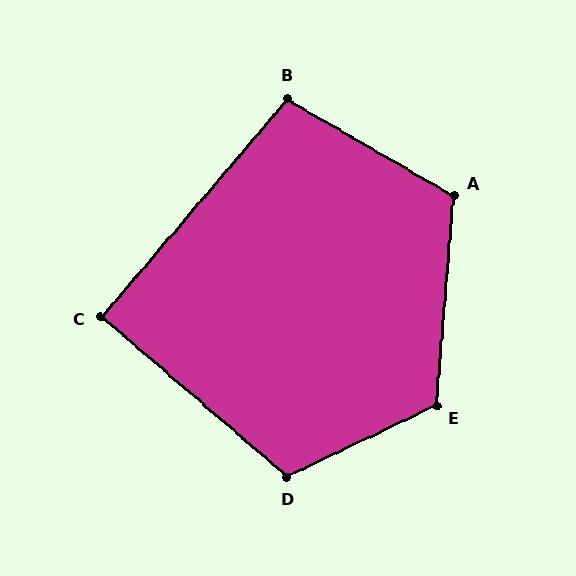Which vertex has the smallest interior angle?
C, at approximately 90 degrees.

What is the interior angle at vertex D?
Approximately 114 degrees (obtuse).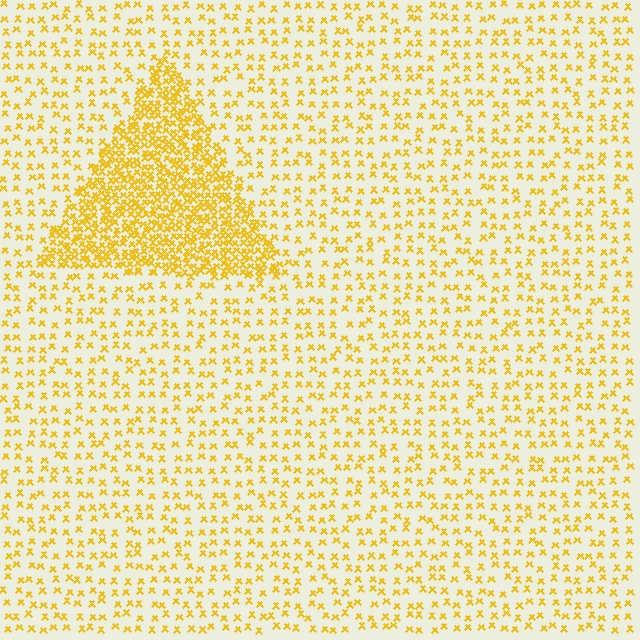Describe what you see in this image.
The image contains small yellow elements arranged at two different densities. A triangle-shaped region is visible where the elements are more densely packed than the surrounding area.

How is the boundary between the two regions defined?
The boundary is defined by a change in element density (approximately 3.0x ratio). All elements are the same color, size, and shape.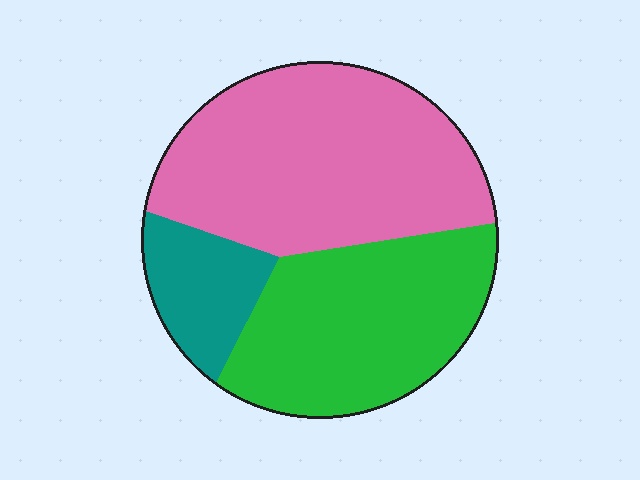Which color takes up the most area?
Pink, at roughly 50%.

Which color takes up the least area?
Teal, at roughly 15%.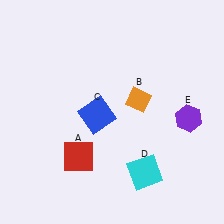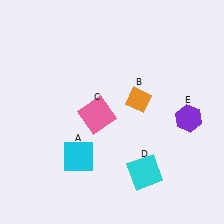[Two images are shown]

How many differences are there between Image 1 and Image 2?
There are 2 differences between the two images.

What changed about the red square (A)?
In Image 1, A is red. In Image 2, it changed to cyan.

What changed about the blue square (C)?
In Image 1, C is blue. In Image 2, it changed to pink.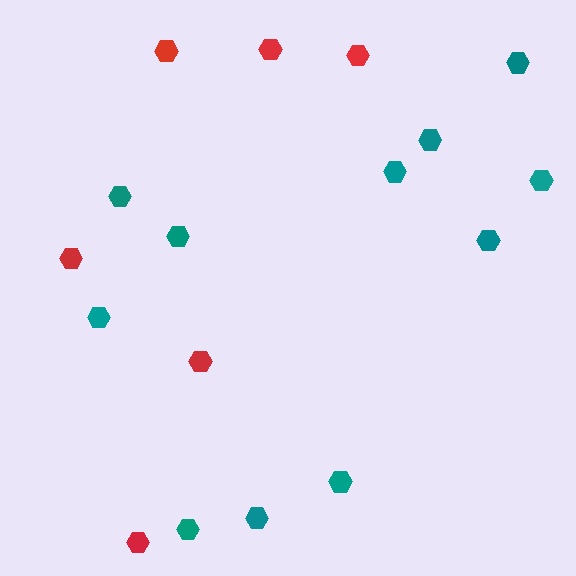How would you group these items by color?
There are 2 groups: one group of red hexagons (6) and one group of teal hexagons (11).